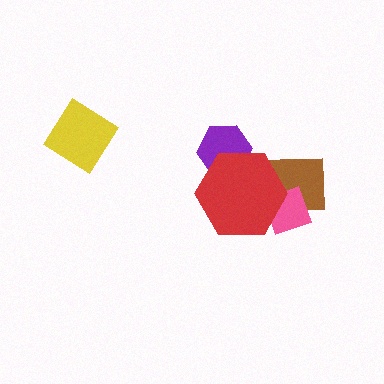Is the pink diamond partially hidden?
Yes, it is partially covered by another shape.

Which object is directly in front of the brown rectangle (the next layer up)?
The pink diamond is directly in front of the brown rectangle.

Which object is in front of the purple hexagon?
The red hexagon is in front of the purple hexagon.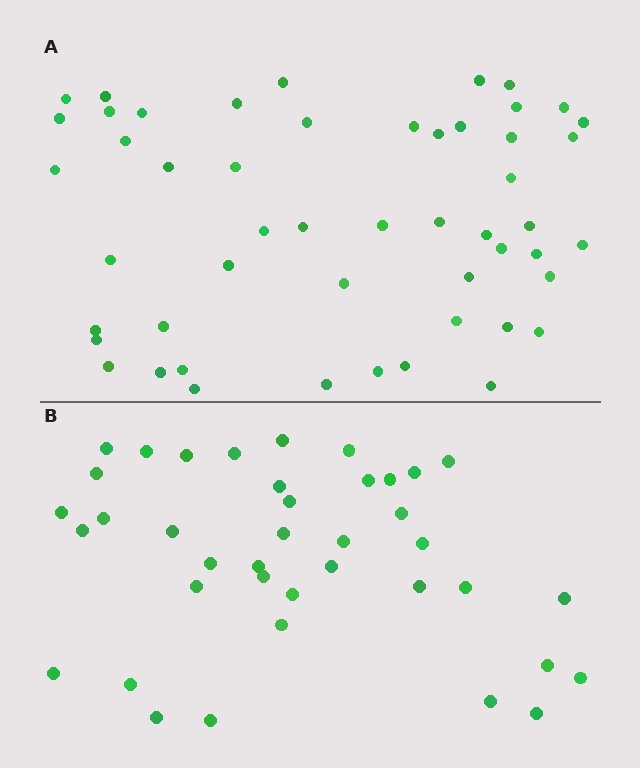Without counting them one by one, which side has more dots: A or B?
Region A (the top region) has more dots.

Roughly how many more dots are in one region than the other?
Region A has roughly 12 or so more dots than region B.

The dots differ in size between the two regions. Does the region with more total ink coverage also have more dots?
No. Region B has more total ink coverage because its dots are larger, but region A actually contains more individual dots. Total area can be misleading — the number of items is what matters here.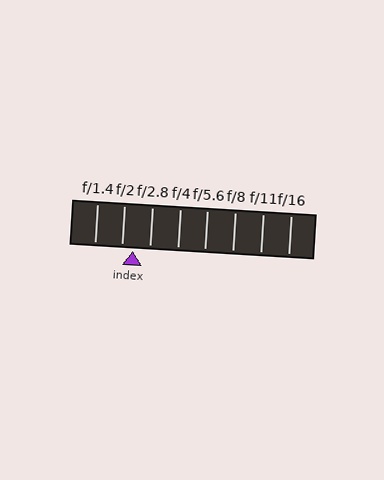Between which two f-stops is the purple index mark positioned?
The index mark is between f/2 and f/2.8.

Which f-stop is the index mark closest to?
The index mark is closest to f/2.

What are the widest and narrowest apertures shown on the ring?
The widest aperture shown is f/1.4 and the narrowest is f/16.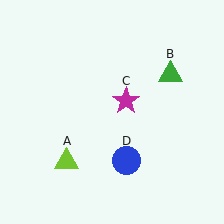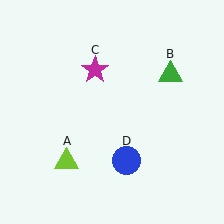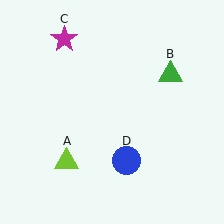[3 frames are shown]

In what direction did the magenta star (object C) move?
The magenta star (object C) moved up and to the left.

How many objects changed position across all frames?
1 object changed position: magenta star (object C).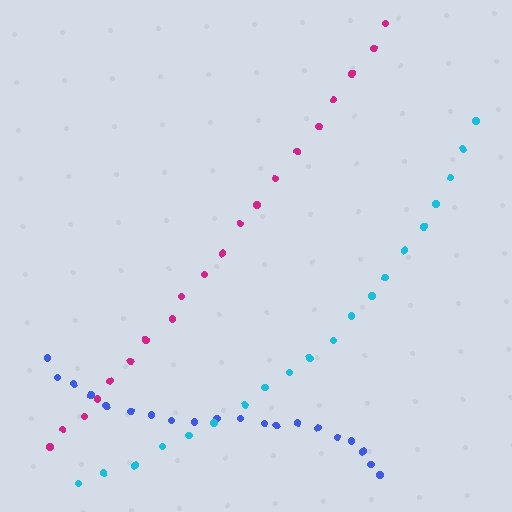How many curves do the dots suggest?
There are 3 distinct paths.